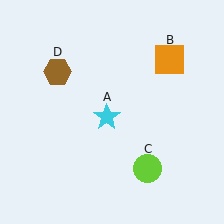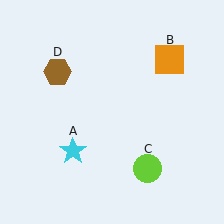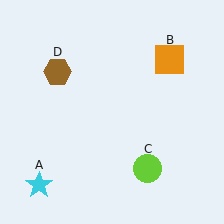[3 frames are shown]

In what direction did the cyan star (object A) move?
The cyan star (object A) moved down and to the left.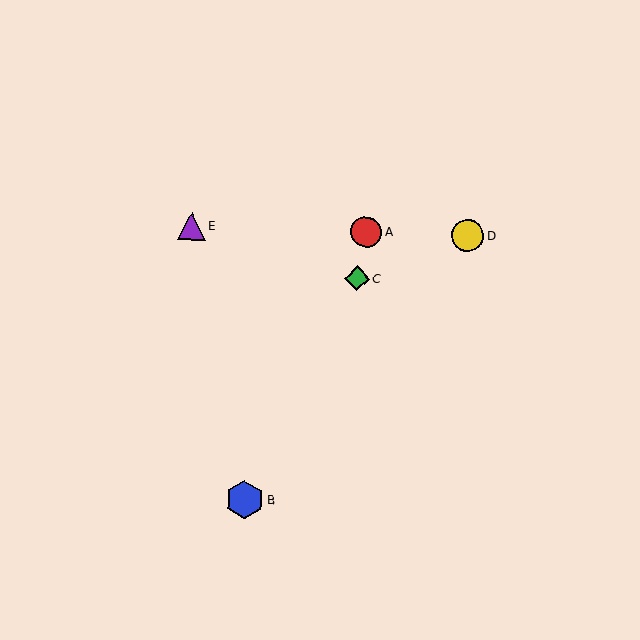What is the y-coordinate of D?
Object D is at y≈236.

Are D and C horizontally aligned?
No, D is at y≈236 and C is at y≈278.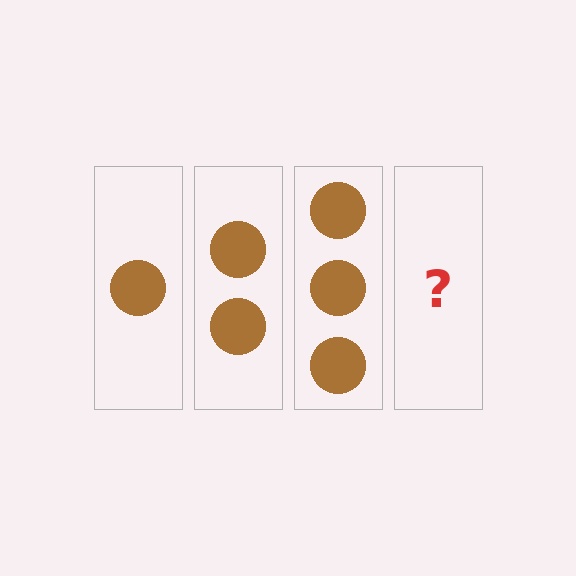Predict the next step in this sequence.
The next step is 4 circles.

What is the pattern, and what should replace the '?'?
The pattern is that each step adds one more circle. The '?' should be 4 circles.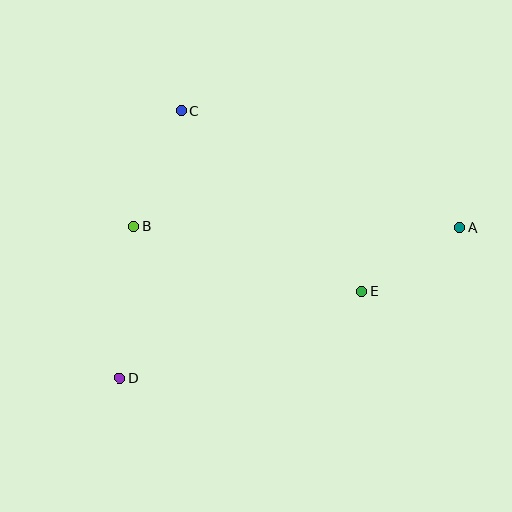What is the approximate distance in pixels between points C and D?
The distance between C and D is approximately 274 pixels.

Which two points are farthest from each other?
Points A and D are farthest from each other.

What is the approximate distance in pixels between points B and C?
The distance between B and C is approximately 125 pixels.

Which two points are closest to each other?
Points A and E are closest to each other.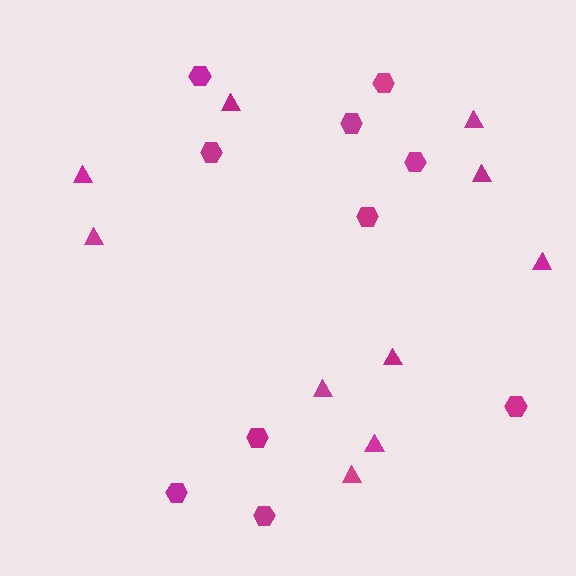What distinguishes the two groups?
There are 2 groups: one group of triangles (10) and one group of hexagons (10).